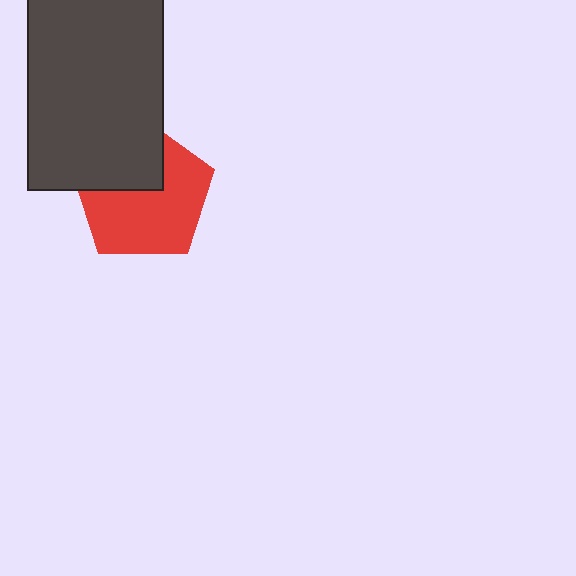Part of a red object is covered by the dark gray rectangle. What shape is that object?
It is a pentagon.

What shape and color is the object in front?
The object in front is a dark gray rectangle.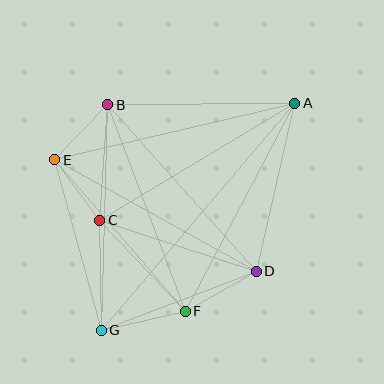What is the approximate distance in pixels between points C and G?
The distance between C and G is approximately 110 pixels.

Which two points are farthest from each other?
Points A and G are farthest from each other.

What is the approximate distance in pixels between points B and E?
The distance between B and E is approximately 76 pixels.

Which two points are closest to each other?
Points C and E are closest to each other.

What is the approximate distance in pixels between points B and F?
The distance between B and F is approximately 221 pixels.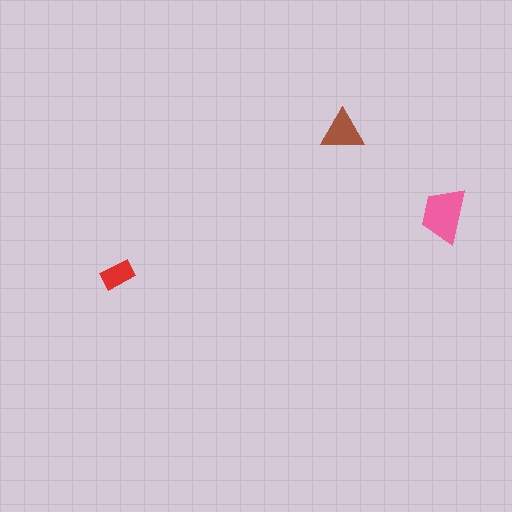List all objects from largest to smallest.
The pink trapezoid, the brown triangle, the red rectangle.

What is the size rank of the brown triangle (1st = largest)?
2nd.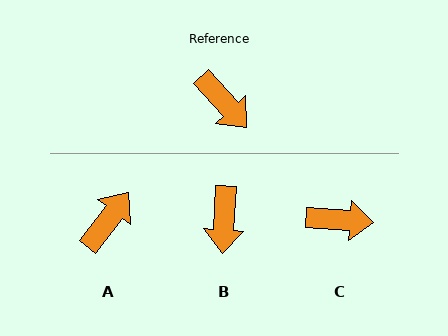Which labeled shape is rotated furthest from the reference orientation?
A, about 101 degrees away.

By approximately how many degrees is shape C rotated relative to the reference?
Approximately 44 degrees counter-clockwise.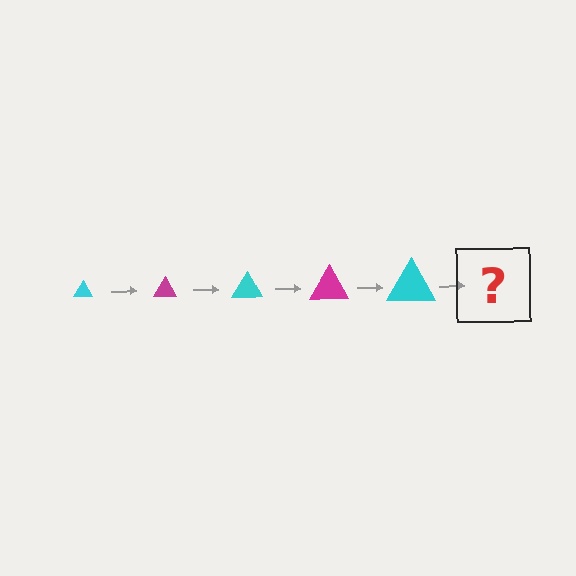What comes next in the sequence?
The next element should be a magenta triangle, larger than the previous one.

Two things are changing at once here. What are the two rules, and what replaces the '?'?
The two rules are that the triangle grows larger each step and the color cycles through cyan and magenta. The '?' should be a magenta triangle, larger than the previous one.